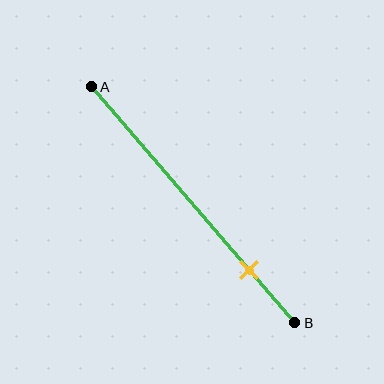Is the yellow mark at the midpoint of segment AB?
No, the mark is at about 80% from A, not at the 50% midpoint.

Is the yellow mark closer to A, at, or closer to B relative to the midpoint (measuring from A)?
The yellow mark is closer to point B than the midpoint of segment AB.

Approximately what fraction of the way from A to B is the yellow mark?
The yellow mark is approximately 80% of the way from A to B.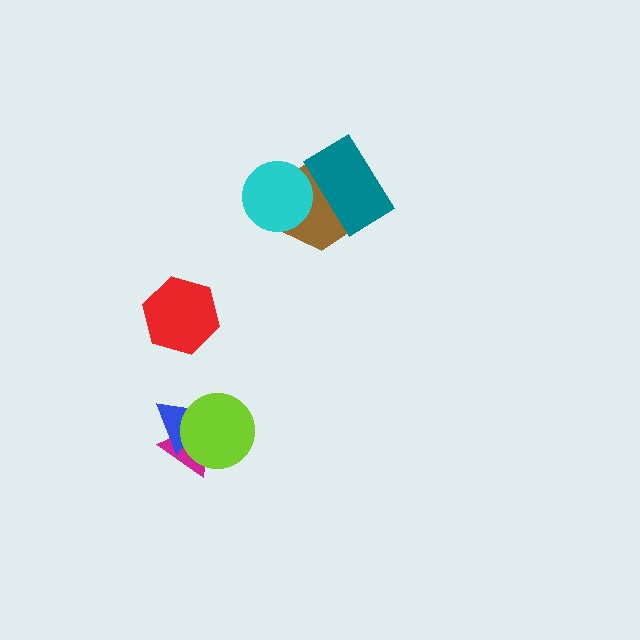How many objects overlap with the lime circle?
2 objects overlap with the lime circle.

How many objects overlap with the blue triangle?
2 objects overlap with the blue triangle.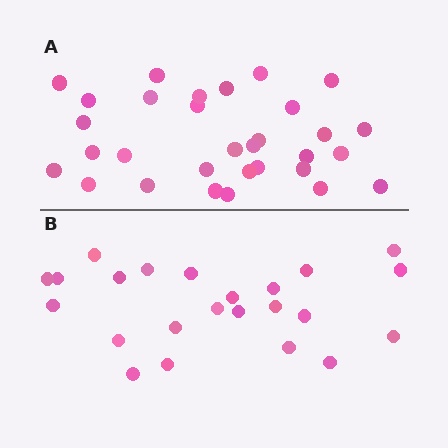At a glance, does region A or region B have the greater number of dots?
Region A (the top region) has more dots.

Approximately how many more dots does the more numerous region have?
Region A has roughly 8 or so more dots than region B.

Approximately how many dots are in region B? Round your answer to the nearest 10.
About 20 dots. (The exact count is 23, which rounds to 20.)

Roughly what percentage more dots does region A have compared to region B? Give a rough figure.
About 35% more.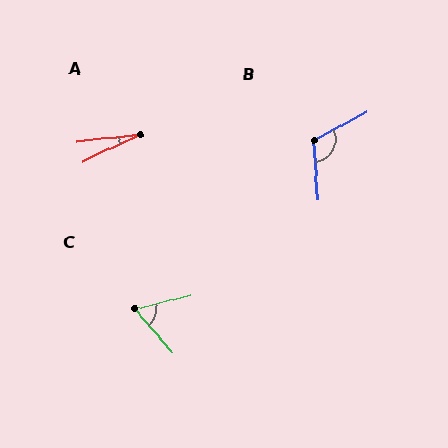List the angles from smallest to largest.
A (19°), C (63°), B (114°).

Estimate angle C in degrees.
Approximately 63 degrees.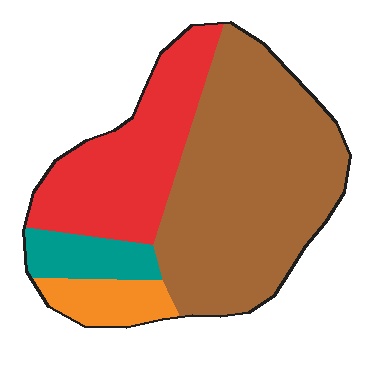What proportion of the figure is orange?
Orange covers roughly 10% of the figure.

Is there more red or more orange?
Red.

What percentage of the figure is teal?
Teal takes up about one tenth (1/10) of the figure.